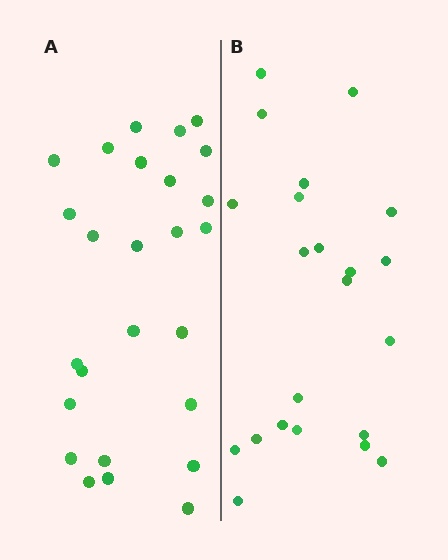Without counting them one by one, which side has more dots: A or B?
Region A (the left region) has more dots.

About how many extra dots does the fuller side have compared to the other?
Region A has about 4 more dots than region B.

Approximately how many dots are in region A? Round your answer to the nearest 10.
About 30 dots. (The exact count is 26, which rounds to 30.)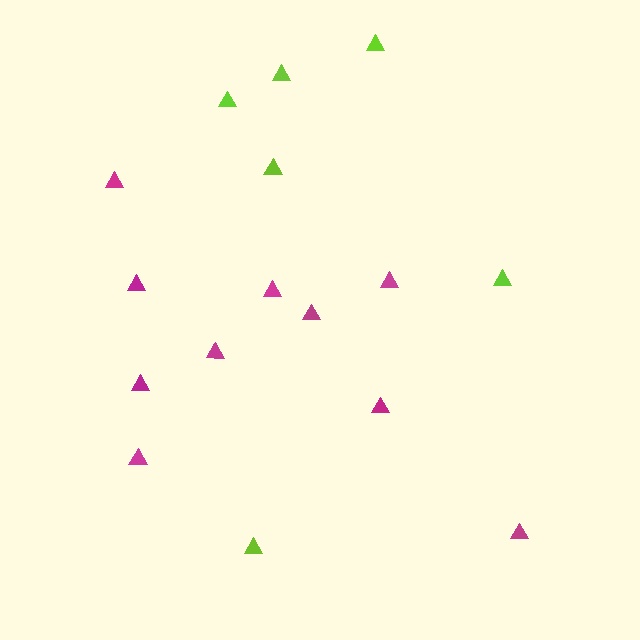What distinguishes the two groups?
There are 2 groups: one group of magenta triangles (10) and one group of lime triangles (6).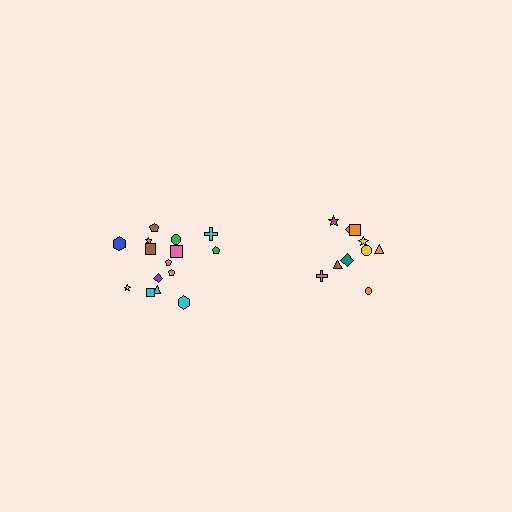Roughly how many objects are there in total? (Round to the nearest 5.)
Roughly 25 objects in total.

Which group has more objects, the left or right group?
The left group.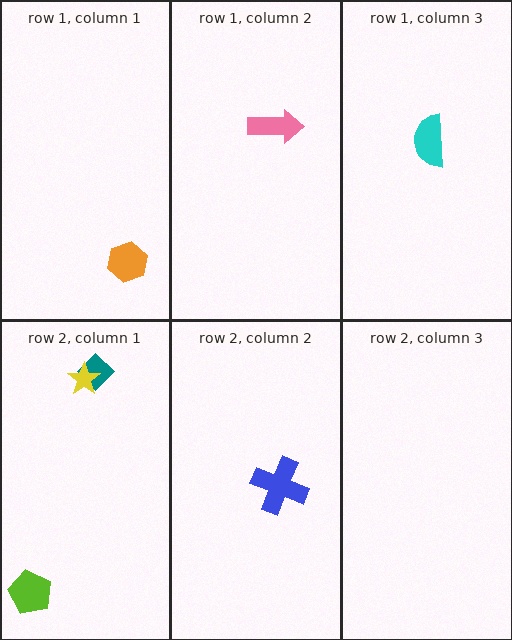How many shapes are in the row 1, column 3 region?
1.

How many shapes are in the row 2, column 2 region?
1.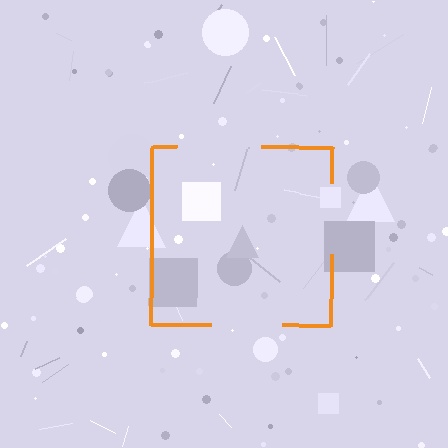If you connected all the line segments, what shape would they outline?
They would outline a square.